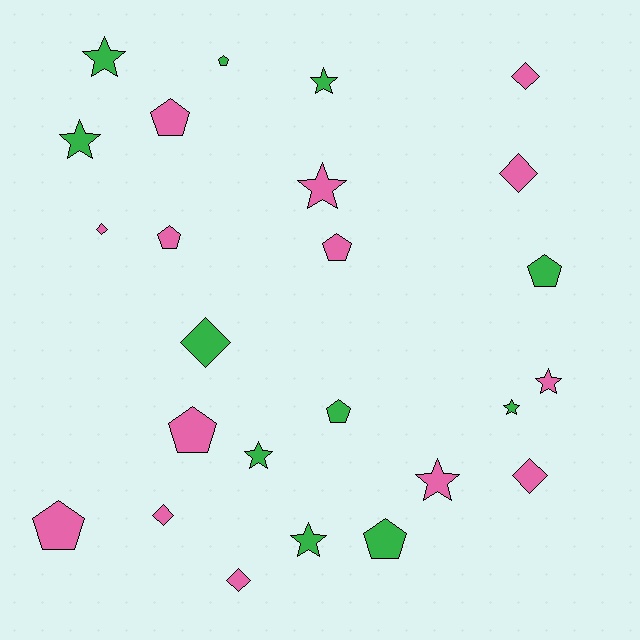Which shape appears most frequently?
Pentagon, with 9 objects.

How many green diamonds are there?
There is 1 green diamond.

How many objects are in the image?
There are 25 objects.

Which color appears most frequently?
Pink, with 14 objects.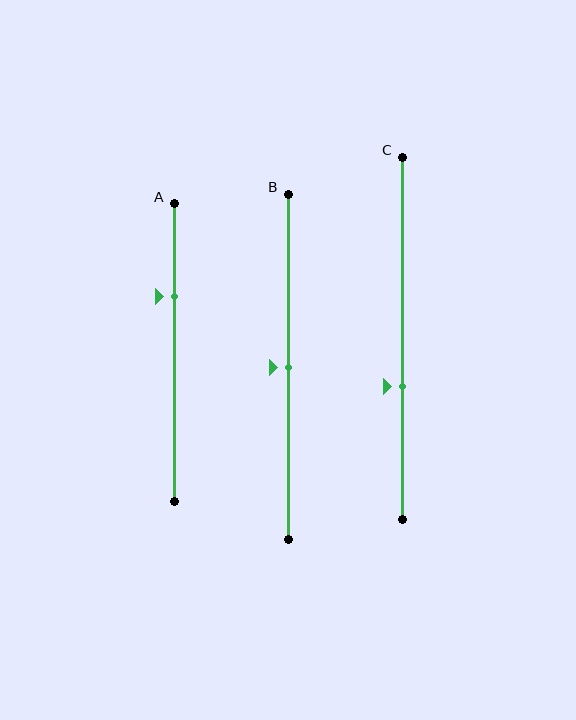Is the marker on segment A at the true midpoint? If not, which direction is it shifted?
No, the marker on segment A is shifted upward by about 19% of the segment length.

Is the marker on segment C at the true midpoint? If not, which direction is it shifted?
No, the marker on segment C is shifted downward by about 13% of the segment length.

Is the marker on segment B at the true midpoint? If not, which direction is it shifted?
Yes, the marker on segment B is at the true midpoint.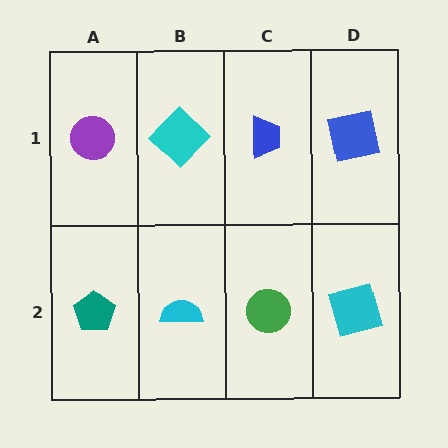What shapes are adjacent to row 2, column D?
A blue square (row 1, column D), a green circle (row 2, column C).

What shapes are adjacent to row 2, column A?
A purple circle (row 1, column A), a cyan semicircle (row 2, column B).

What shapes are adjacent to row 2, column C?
A blue trapezoid (row 1, column C), a cyan semicircle (row 2, column B), a cyan square (row 2, column D).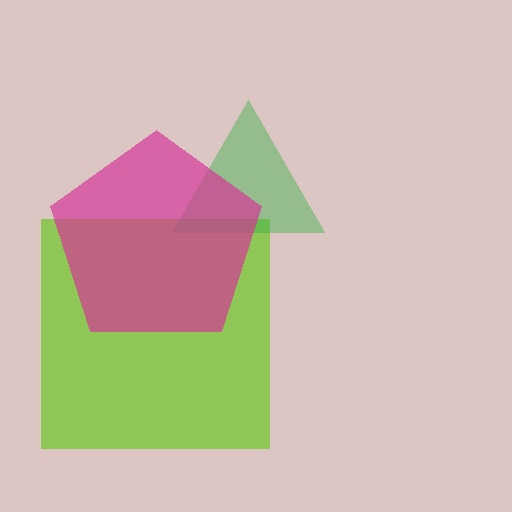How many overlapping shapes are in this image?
There are 3 overlapping shapes in the image.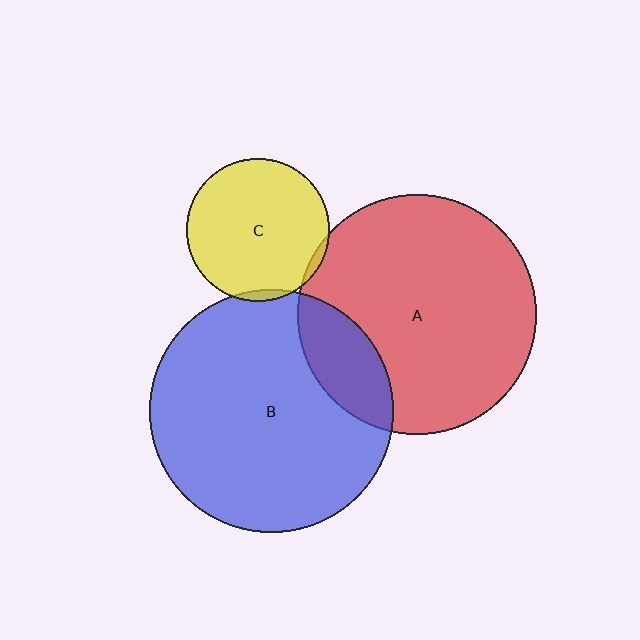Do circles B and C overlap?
Yes.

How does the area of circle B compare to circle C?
Approximately 2.9 times.